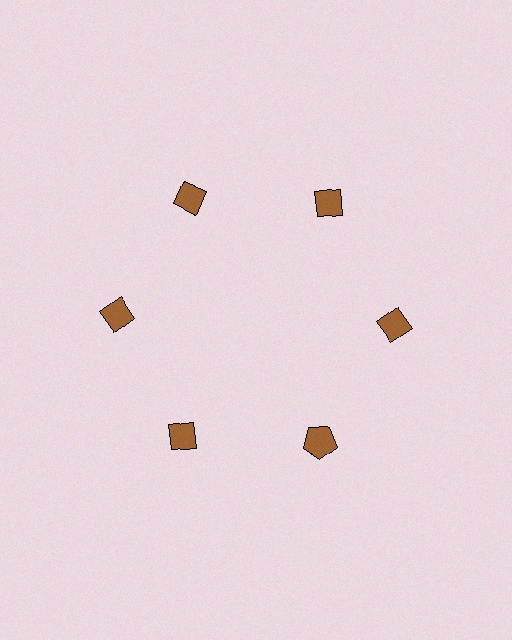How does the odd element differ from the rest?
It has a different shape: pentagon instead of diamond.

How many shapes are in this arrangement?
There are 6 shapes arranged in a ring pattern.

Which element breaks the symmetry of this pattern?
The brown pentagon at roughly the 5 o'clock position breaks the symmetry. All other shapes are brown diamonds.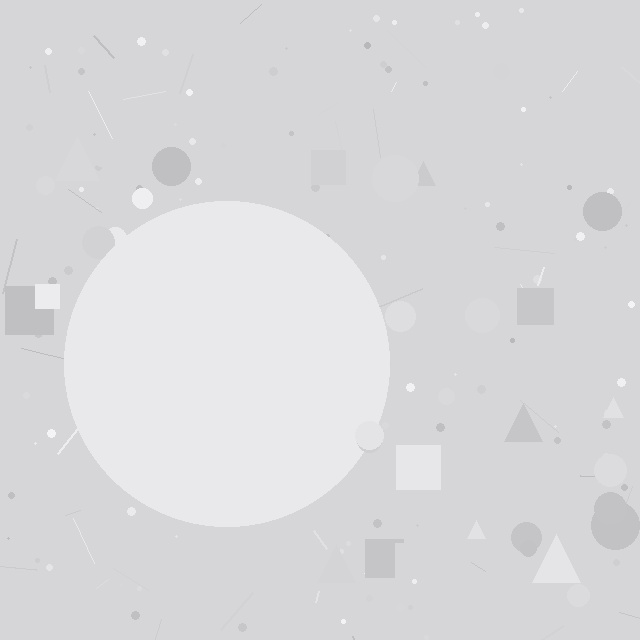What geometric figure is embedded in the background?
A circle is embedded in the background.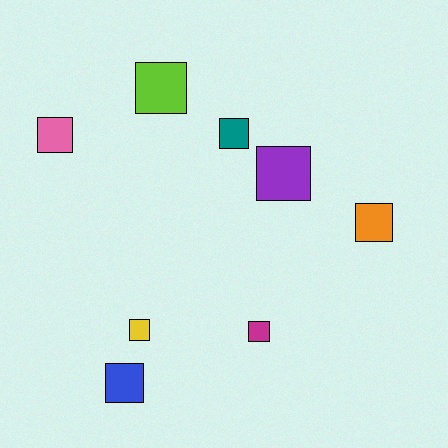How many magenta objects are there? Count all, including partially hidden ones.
There is 1 magenta object.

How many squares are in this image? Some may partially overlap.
There are 8 squares.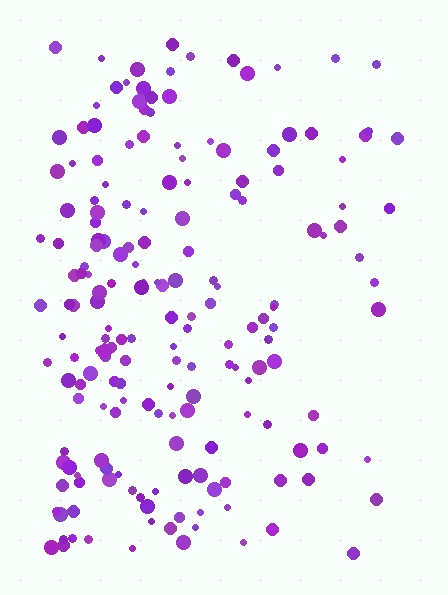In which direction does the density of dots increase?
From right to left, with the left side densest.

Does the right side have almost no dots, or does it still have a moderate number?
Still a moderate number, just noticeably fewer than the left.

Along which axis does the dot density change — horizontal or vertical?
Horizontal.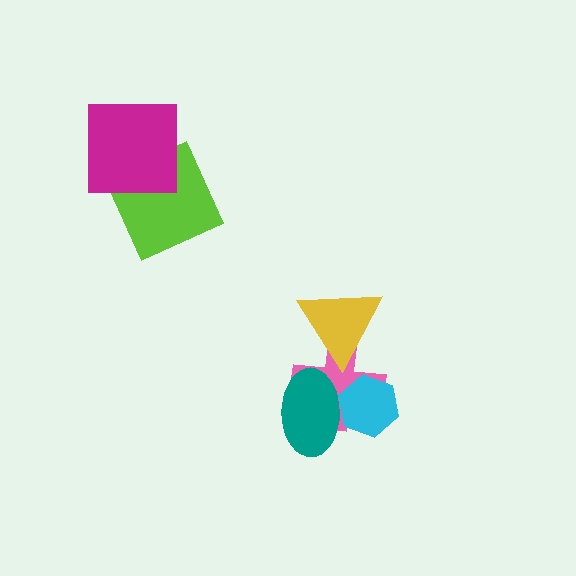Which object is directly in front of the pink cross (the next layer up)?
The cyan hexagon is directly in front of the pink cross.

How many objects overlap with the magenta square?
1 object overlaps with the magenta square.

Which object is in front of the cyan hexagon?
The teal ellipse is in front of the cyan hexagon.